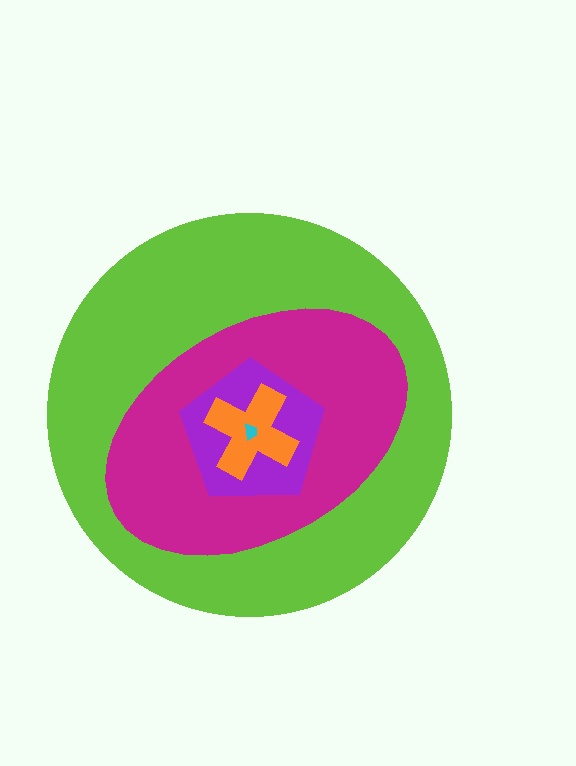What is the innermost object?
The cyan trapezoid.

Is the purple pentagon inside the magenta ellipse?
Yes.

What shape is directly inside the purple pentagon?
The orange cross.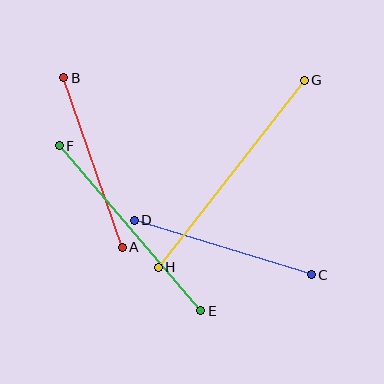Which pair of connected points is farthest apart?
Points G and H are farthest apart.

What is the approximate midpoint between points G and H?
The midpoint is at approximately (231, 174) pixels.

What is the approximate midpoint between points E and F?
The midpoint is at approximately (130, 228) pixels.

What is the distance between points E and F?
The distance is approximately 218 pixels.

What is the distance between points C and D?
The distance is approximately 185 pixels.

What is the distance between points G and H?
The distance is approximately 237 pixels.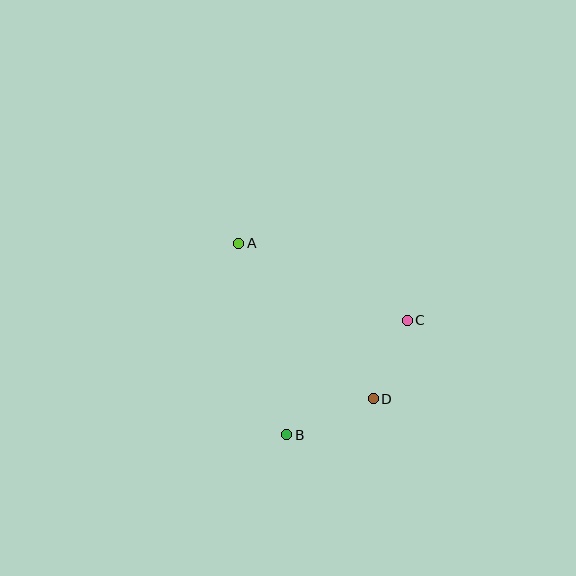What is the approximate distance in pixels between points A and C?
The distance between A and C is approximately 185 pixels.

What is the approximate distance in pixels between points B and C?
The distance between B and C is approximately 166 pixels.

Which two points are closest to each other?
Points C and D are closest to each other.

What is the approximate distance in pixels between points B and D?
The distance between B and D is approximately 94 pixels.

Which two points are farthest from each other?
Points A and D are farthest from each other.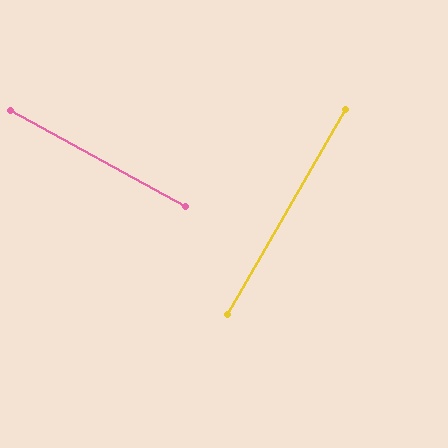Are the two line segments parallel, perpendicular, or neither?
Perpendicular — they meet at approximately 89°.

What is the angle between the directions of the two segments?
Approximately 89 degrees.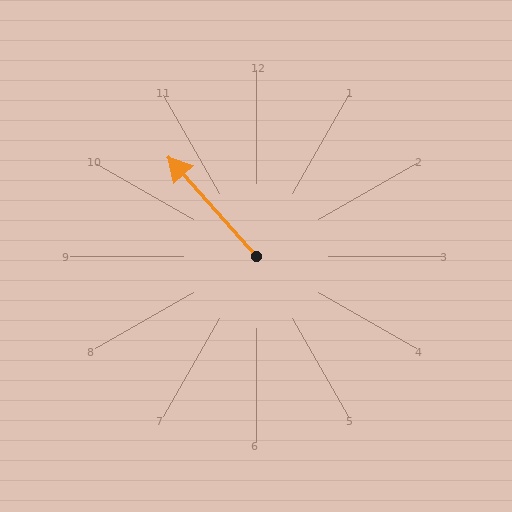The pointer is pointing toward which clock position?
Roughly 11 o'clock.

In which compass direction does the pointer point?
Northwest.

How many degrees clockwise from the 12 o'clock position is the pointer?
Approximately 318 degrees.